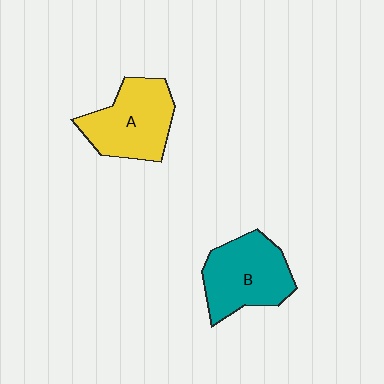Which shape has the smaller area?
Shape A (yellow).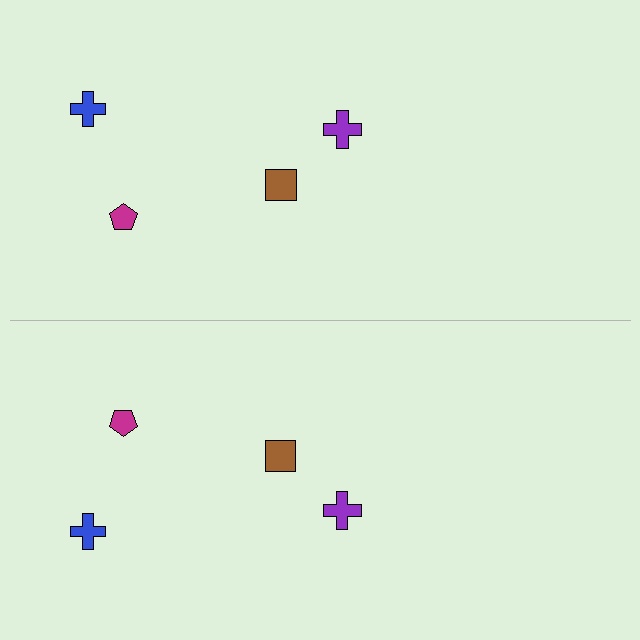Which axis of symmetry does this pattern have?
The pattern has a horizontal axis of symmetry running through the center of the image.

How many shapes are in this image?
There are 8 shapes in this image.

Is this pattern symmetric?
Yes, this pattern has bilateral (reflection) symmetry.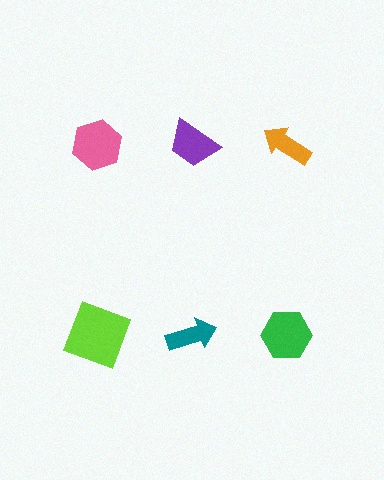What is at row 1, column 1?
A pink hexagon.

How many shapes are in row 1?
3 shapes.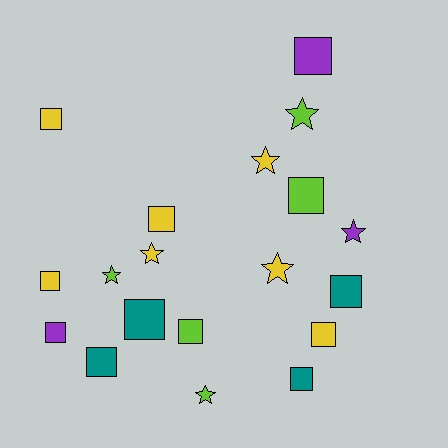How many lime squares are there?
There are 2 lime squares.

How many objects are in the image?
There are 19 objects.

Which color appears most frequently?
Yellow, with 7 objects.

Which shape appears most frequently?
Square, with 12 objects.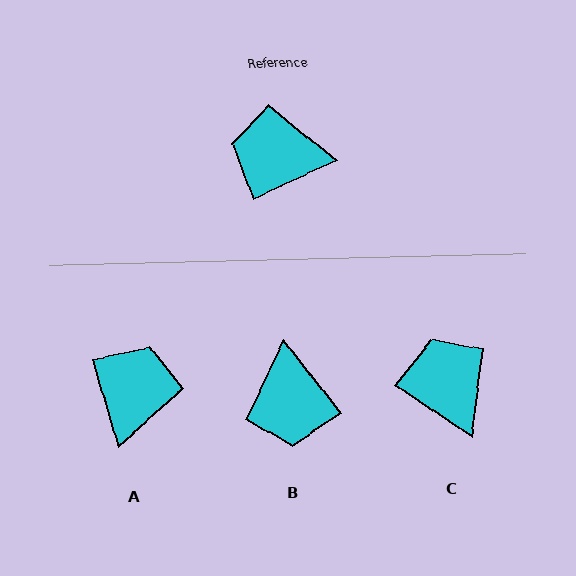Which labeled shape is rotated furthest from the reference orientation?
B, about 103 degrees away.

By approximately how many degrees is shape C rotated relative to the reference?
Approximately 58 degrees clockwise.